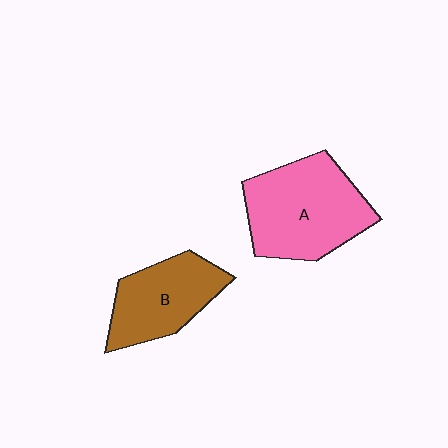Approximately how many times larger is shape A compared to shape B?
Approximately 1.4 times.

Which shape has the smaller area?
Shape B (brown).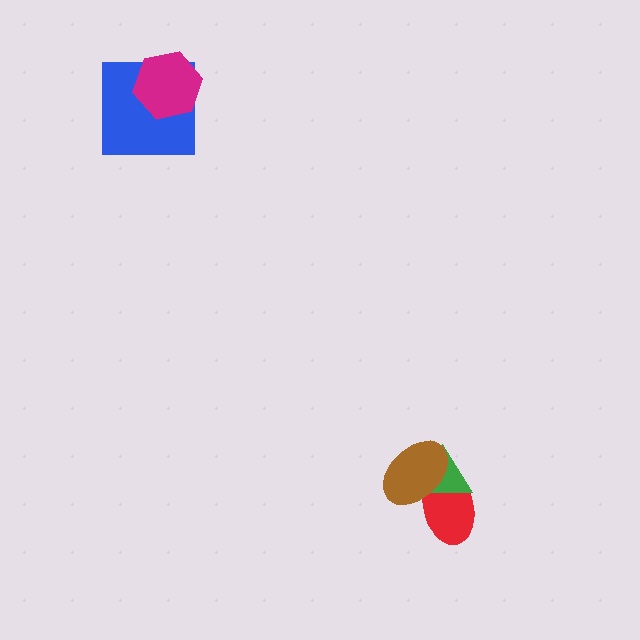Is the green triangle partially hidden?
Yes, it is partially covered by another shape.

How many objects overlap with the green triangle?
2 objects overlap with the green triangle.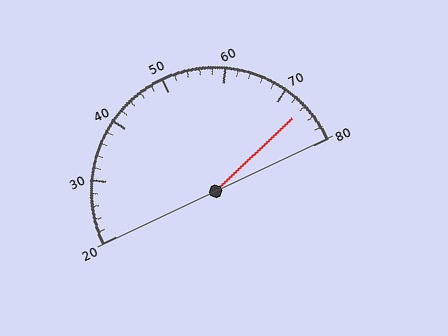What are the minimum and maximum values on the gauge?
The gauge ranges from 20 to 80.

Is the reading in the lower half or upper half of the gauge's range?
The reading is in the upper half of the range (20 to 80).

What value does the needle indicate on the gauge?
The needle indicates approximately 74.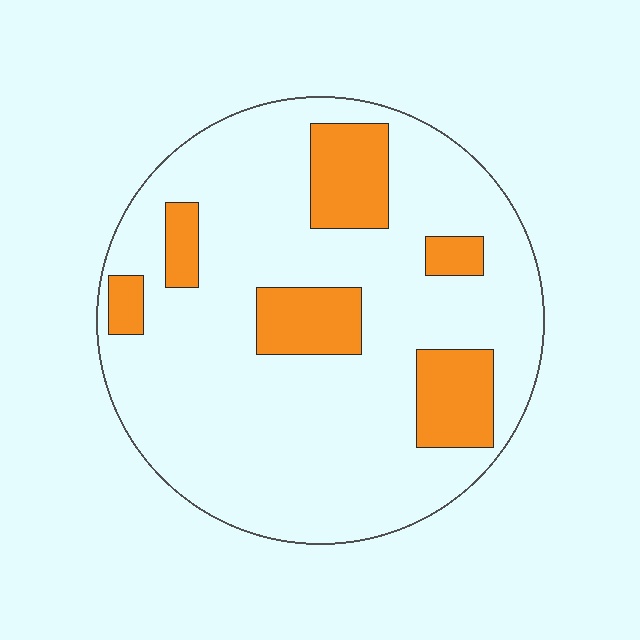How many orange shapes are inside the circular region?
6.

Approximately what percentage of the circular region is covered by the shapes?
Approximately 20%.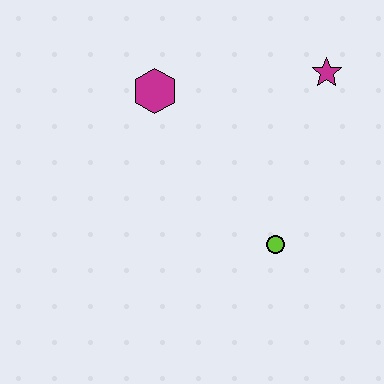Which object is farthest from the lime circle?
The magenta hexagon is farthest from the lime circle.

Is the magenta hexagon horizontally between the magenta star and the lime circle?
No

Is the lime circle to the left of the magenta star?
Yes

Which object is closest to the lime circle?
The magenta star is closest to the lime circle.